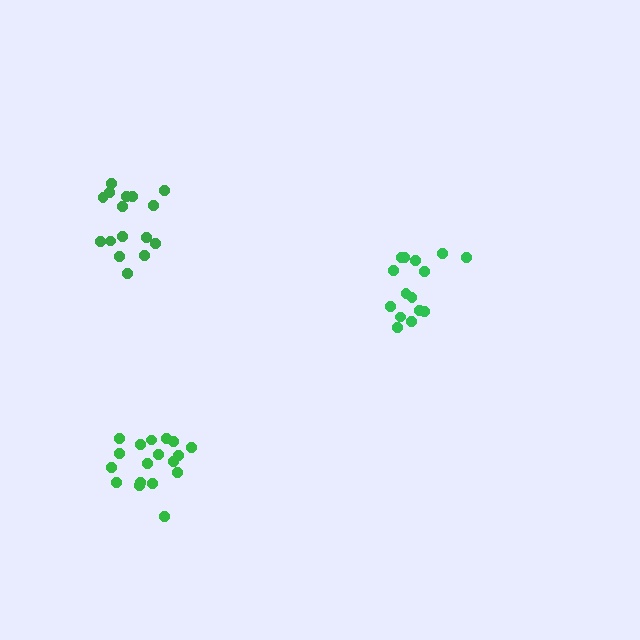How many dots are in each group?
Group 1: 15 dots, Group 2: 16 dots, Group 3: 18 dots (49 total).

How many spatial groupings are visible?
There are 3 spatial groupings.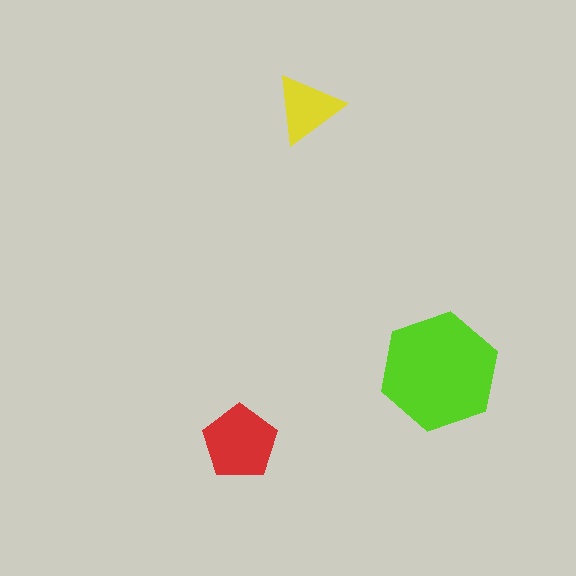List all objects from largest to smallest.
The lime hexagon, the red pentagon, the yellow triangle.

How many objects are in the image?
There are 3 objects in the image.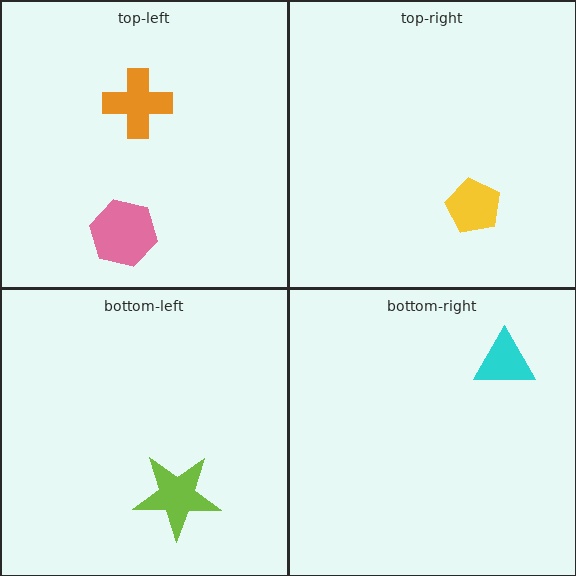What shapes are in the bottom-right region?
The cyan triangle.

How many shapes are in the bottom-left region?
1.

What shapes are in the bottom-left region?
The lime star.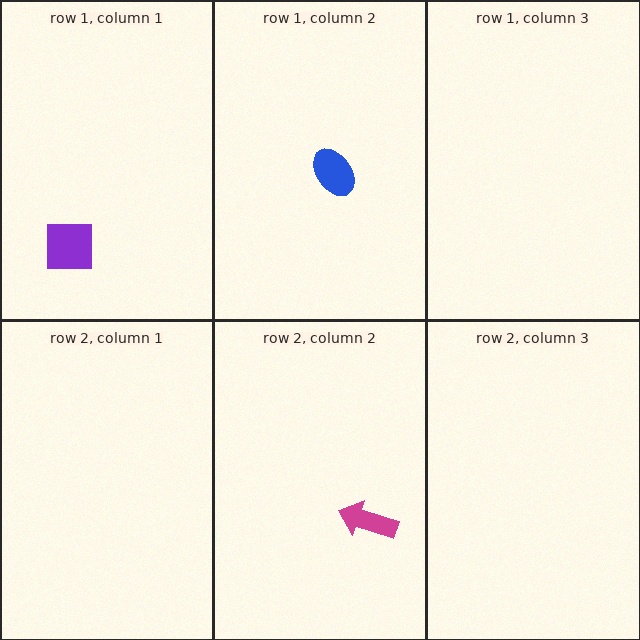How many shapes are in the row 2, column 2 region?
1.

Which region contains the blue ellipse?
The row 1, column 2 region.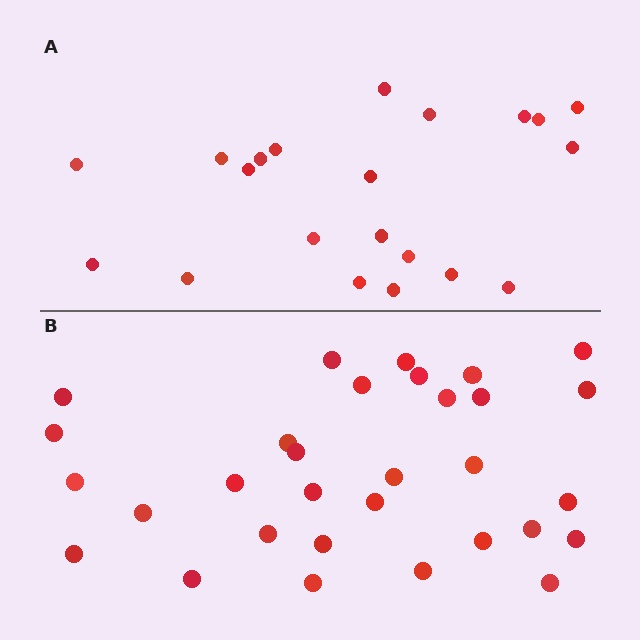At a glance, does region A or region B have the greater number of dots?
Region B (the bottom region) has more dots.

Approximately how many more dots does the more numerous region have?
Region B has roughly 10 or so more dots than region A.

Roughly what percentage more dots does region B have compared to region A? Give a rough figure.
About 50% more.